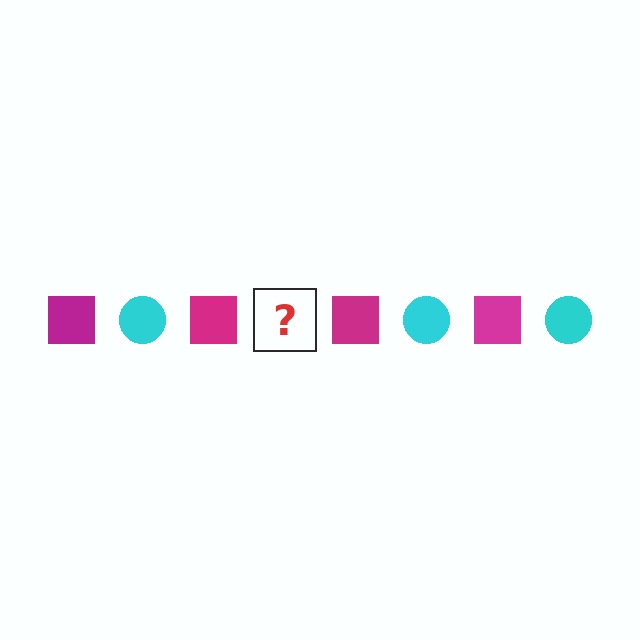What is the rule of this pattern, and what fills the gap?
The rule is that the pattern alternates between magenta square and cyan circle. The gap should be filled with a cyan circle.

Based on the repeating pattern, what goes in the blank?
The blank should be a cyan circle.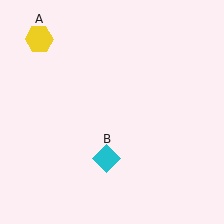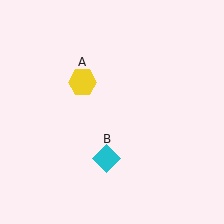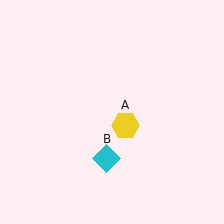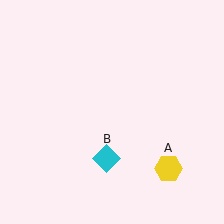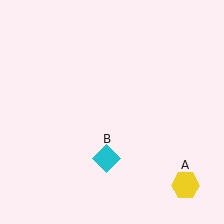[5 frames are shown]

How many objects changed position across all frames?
1 object changed position: yellow hexagon (object A).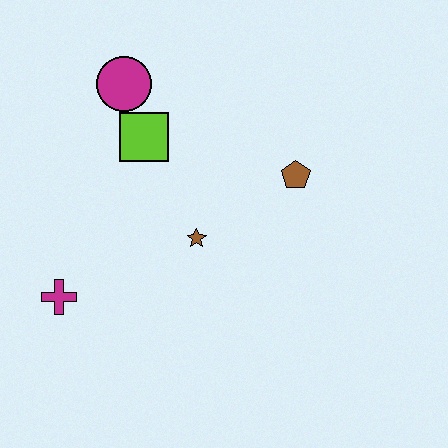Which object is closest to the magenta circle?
The lime square is closest to the magenta circle.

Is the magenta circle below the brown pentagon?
No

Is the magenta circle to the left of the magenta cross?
No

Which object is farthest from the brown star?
The magenta circle is farthest from the brown star.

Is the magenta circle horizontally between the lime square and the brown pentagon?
No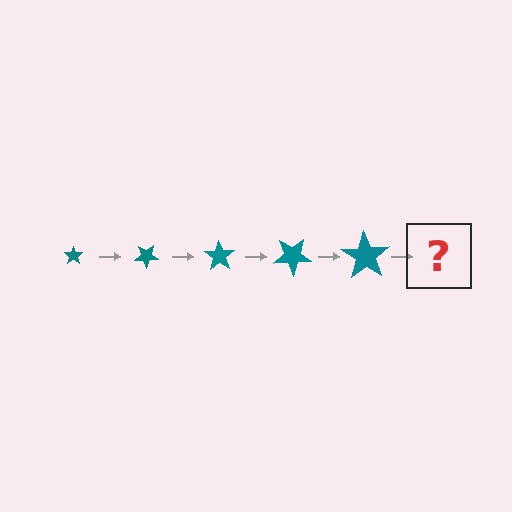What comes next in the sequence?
The next element should be a star, larger than the previous one and rotated 175 degrees from the start.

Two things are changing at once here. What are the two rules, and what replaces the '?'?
The two rules are that the star grows larger each step and it rotates 35 degrees each step. The '?' should be a star, larger than the previous one and rotated 175 degrees from the start.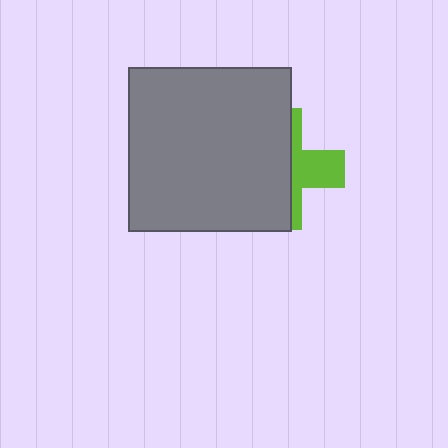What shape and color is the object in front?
The object in front is a gray square.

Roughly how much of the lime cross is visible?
A small part of it is visible (roughly 37%).